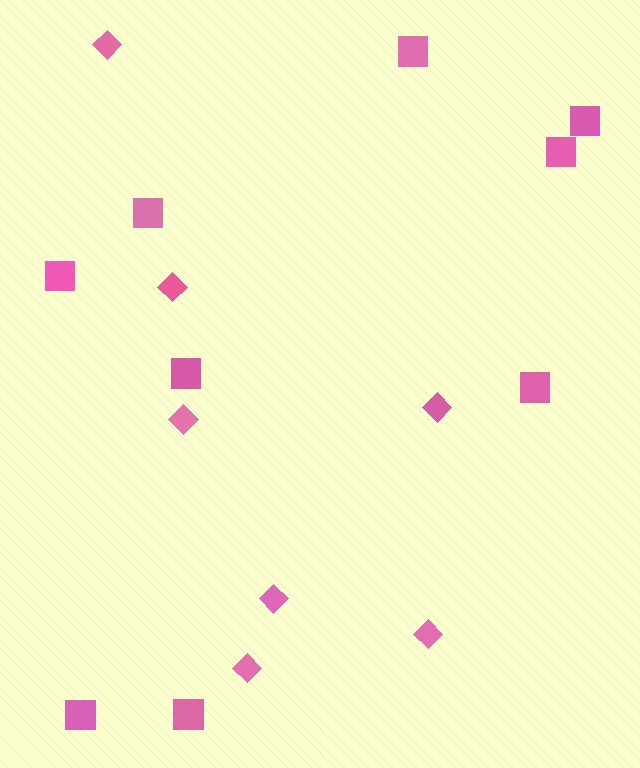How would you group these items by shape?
There are 2 groups: one group of diamonds (7) and one group of squares (9).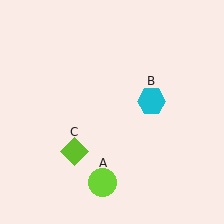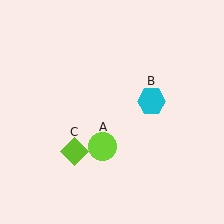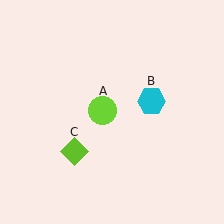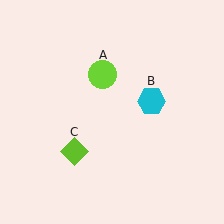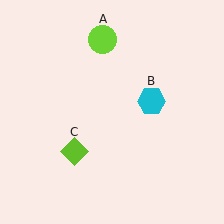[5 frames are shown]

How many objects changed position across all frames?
1 object changed position: lime circle (object A).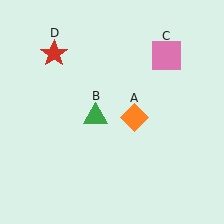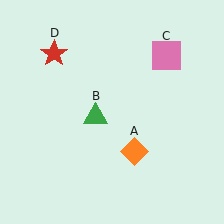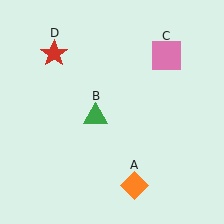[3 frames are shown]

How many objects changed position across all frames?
1 object changed position: orange diamond (object A).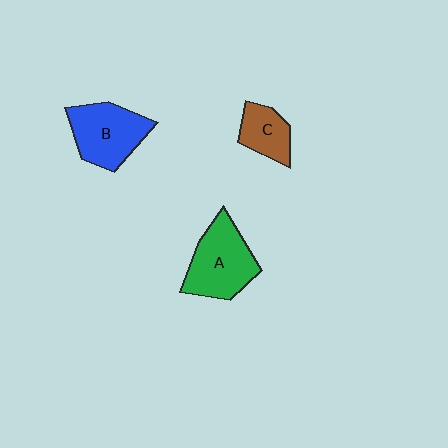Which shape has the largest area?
Shape A (green).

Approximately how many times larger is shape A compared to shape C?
Approximately 1.9 times.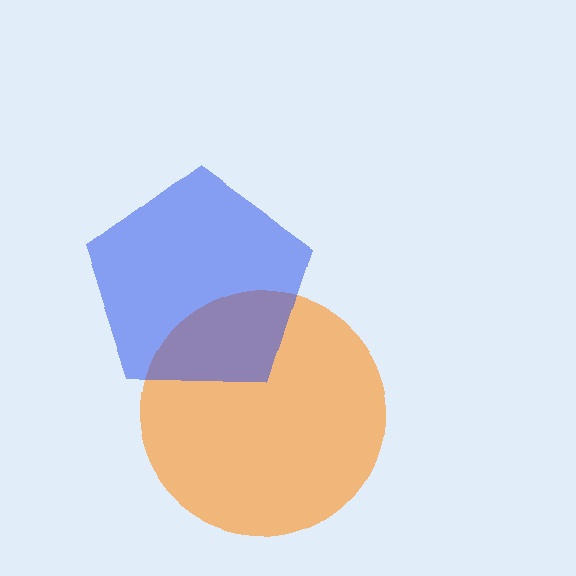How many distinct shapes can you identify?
There are 2 distinct shapes: an orange circle, a blue pentagon.